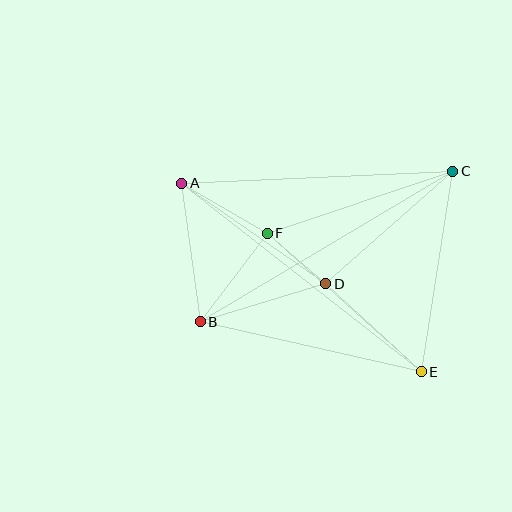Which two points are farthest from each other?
Points A and E are farthest from each other.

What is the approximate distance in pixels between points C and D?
The distance between C and D is approximately 170 pixels.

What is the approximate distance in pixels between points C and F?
The distance between C and F is approximately 195 pixels.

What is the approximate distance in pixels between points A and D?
The distance between A and D is approximately 176 pixels.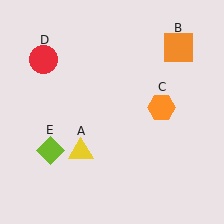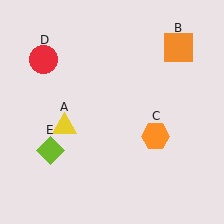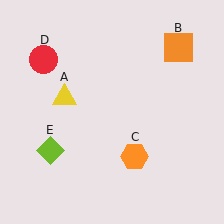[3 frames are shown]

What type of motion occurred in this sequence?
The yellow triangle (object A), orange hexagon (object C) rotated clockwise around the center of the scene.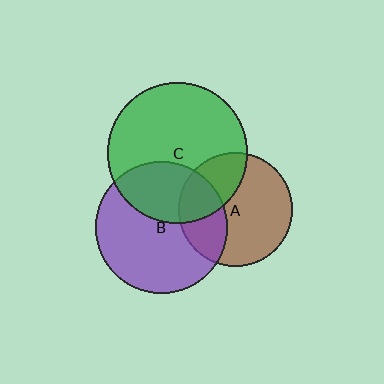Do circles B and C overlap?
Yes.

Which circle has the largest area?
Circle C (green).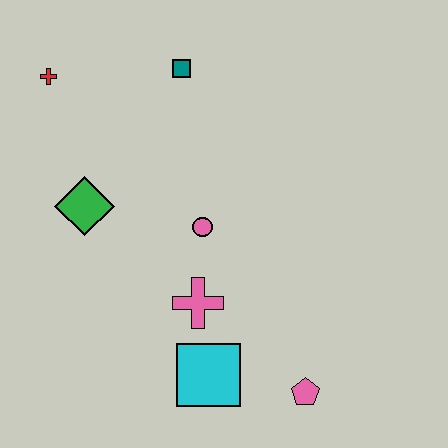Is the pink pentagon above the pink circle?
No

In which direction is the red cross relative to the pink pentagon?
The red cross is above the pink pentagon.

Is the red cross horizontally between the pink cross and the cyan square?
No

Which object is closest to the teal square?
The red cross is closest to the teal square.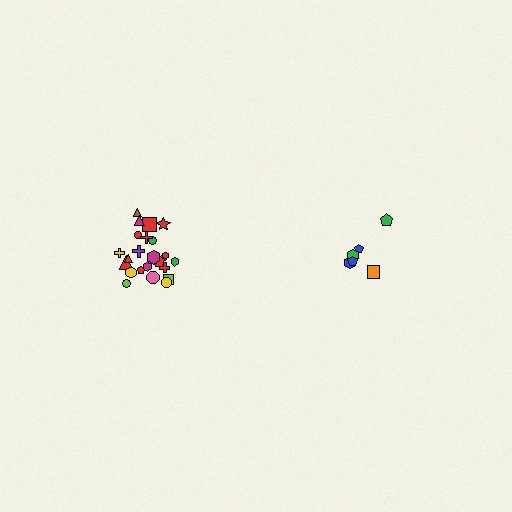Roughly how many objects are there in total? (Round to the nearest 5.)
Roughly 30 objects in total.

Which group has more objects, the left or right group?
The left group.